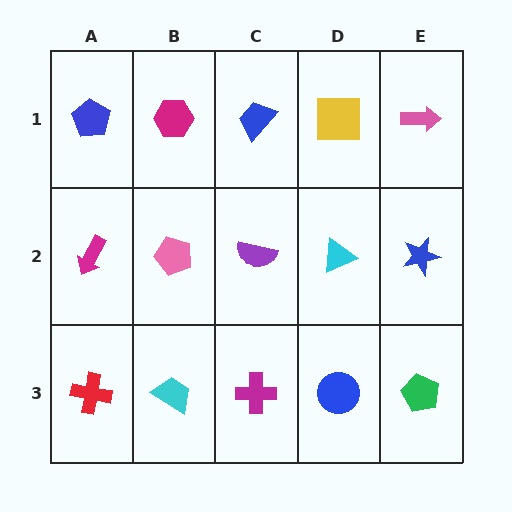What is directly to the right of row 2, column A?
A pink pentagon.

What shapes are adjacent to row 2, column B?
A magenta hexagon (row 1, column B), a cyan trapezoid (row 3, column B), a magenta arrow (row 2, column A), a purple semicircle (row 2, column C).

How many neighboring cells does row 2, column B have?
4.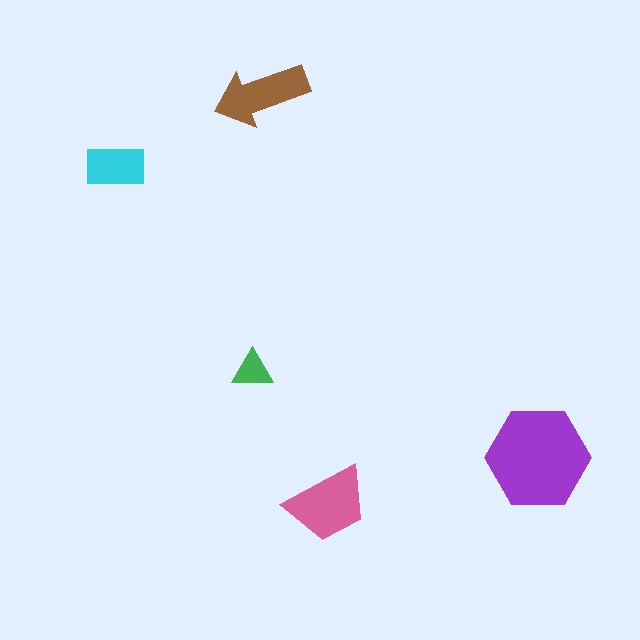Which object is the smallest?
The green triangle.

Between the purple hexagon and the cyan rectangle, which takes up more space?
The purple hexagon.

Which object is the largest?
The purple hexagon.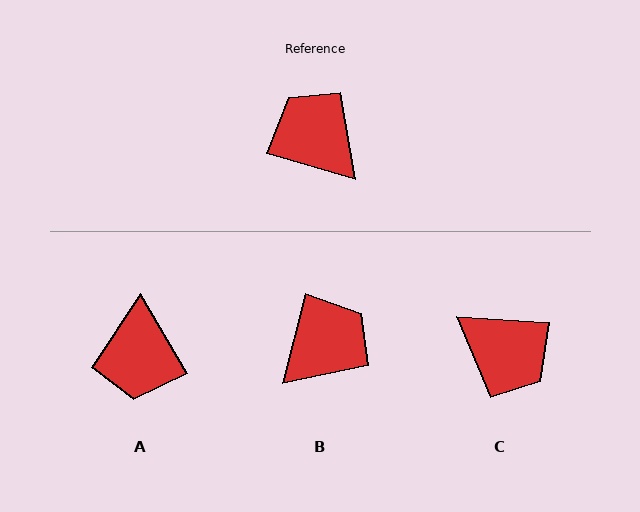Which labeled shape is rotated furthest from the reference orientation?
C, about 167 degrees away.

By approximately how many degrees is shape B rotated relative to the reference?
Approximately 88 degrees clockwise.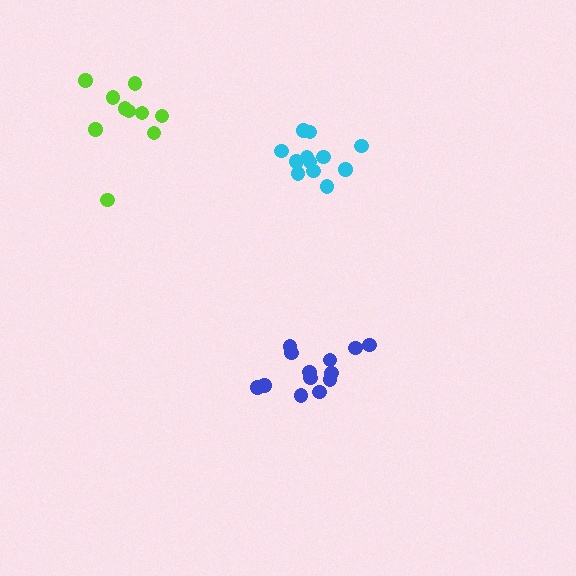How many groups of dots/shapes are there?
There are 3 groups.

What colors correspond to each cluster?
The clusters are colored: blue, lime, cyan.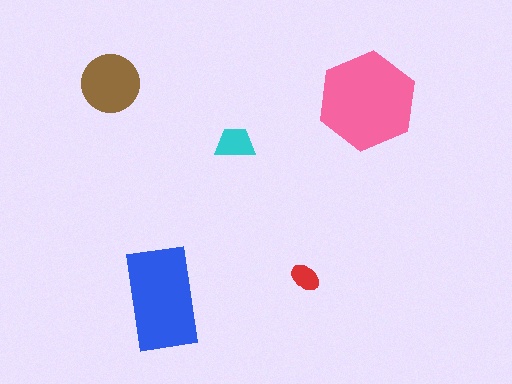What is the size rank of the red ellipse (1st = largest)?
5th.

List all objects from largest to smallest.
The pink hexagon, the blue rectangle, the brown circle, the cyan trapezoid, the red ellipse.